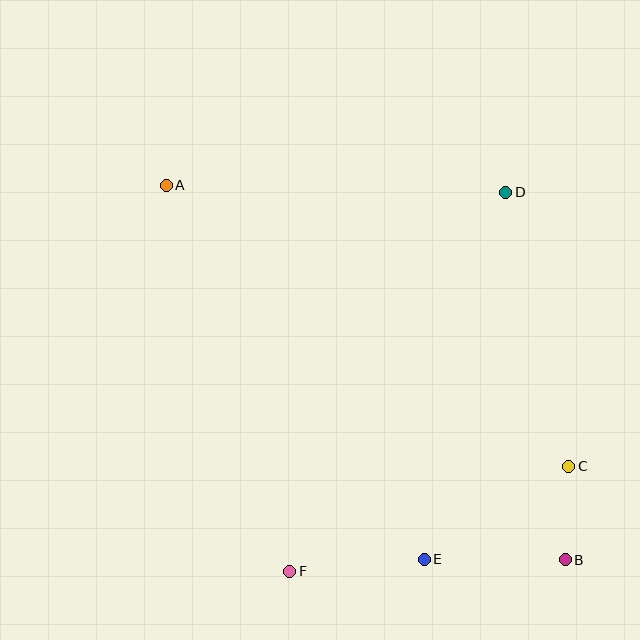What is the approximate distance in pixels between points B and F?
The distance between B and F is approximately 276 pixels.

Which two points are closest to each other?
Points B and C are closest to each other.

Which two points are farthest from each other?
Points A and B are farthest from each other.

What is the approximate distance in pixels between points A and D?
The distance between A and D is approximately 339 pixels.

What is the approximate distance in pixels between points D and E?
The distance between D and E is approximately 376 pixels.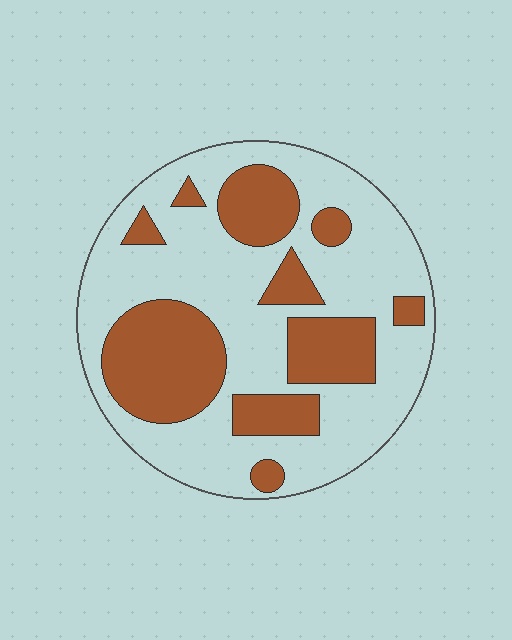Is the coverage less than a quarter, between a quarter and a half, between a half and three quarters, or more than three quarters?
Between a quarter and a half.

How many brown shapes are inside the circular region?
10.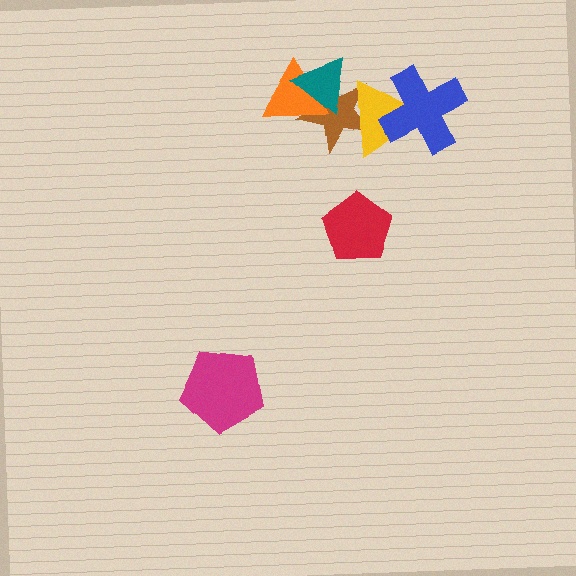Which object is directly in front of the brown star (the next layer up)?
The orange triangle is directly in front of the brown star.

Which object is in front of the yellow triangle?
The blue cross is in front of the yellow triangle.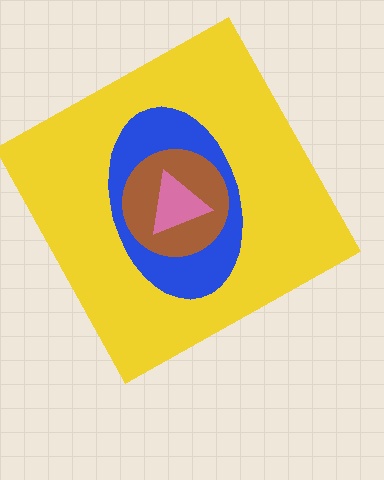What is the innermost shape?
The pink triangle.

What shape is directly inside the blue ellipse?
The brown circle.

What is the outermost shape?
The yellow square.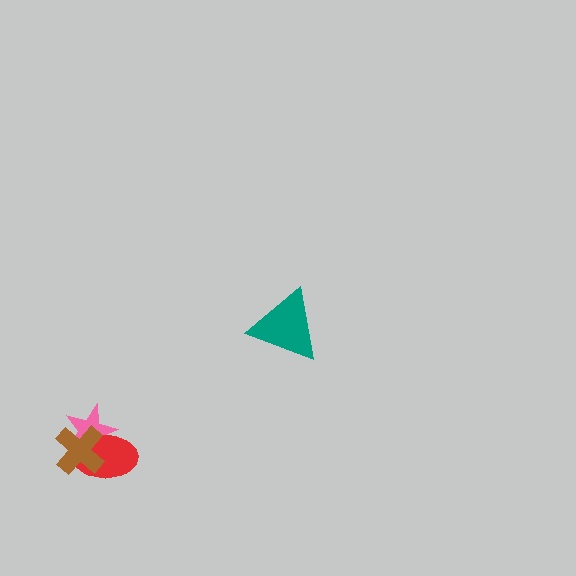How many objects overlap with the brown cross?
2 objects overlap with the brown cross.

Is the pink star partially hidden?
Yes, it is partially covered by another shape.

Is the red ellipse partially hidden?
Yes, it is partially covered by another shape.